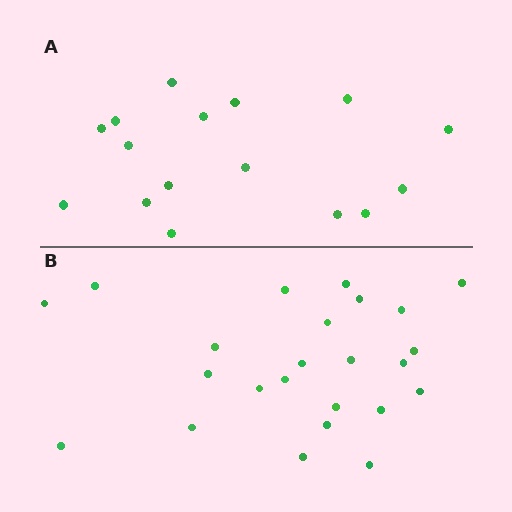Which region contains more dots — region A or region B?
Region B (the bottom region) has more dots.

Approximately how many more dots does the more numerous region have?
Region B has roughly 8 or so more dots than region A.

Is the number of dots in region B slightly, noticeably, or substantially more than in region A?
Region B has substantially more. The ratio is roughly 1.5 to 1.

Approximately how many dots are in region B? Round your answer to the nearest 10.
About 20 dots. (The exact count is 24, which rounds to 20.)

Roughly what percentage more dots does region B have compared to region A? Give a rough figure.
About 50% more.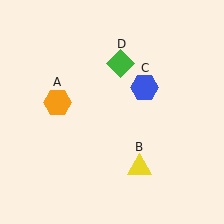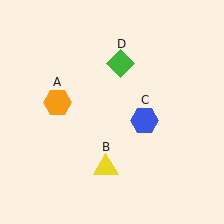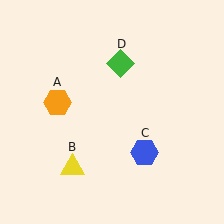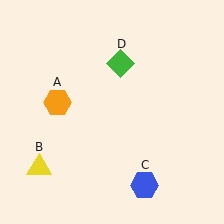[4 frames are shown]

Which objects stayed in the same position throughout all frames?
Orange hexagon (object A) and green diamond (object D) remained stationary.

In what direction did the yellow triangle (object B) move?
The yellow triangle (object B) moved left.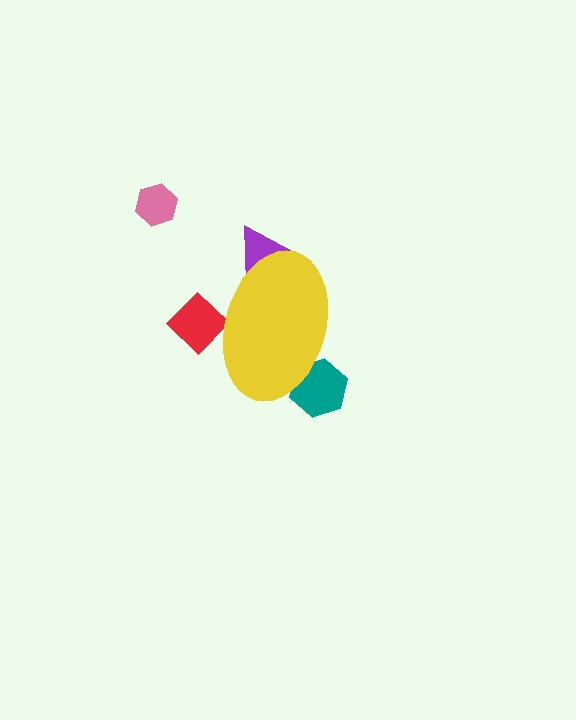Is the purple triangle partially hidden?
Yes, the purple triangle is partially hidden behind the yellow ellipse.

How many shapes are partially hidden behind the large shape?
3 shapes are partially hidden.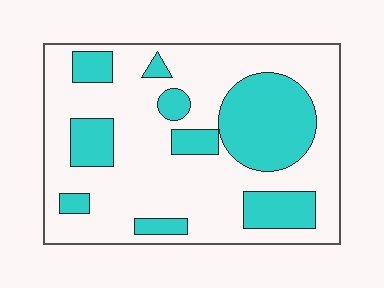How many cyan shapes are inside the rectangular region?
9.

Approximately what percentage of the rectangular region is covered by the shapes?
Approximately 30%.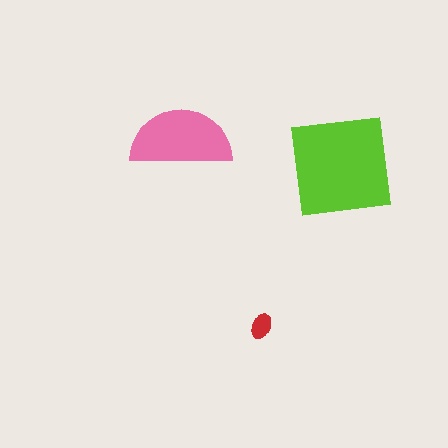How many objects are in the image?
There are 3 objects in the image.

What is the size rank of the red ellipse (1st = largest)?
3rd.